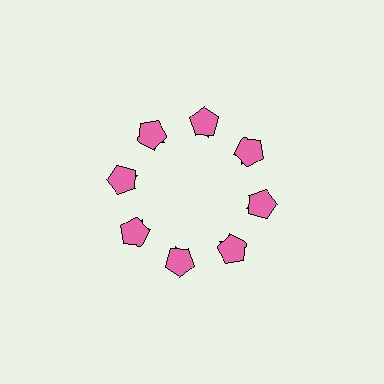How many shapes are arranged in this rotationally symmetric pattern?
There are 16 shapes, arranged in 8 groups of 2.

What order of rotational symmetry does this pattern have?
This pattern has 8-fold rotational symmetry.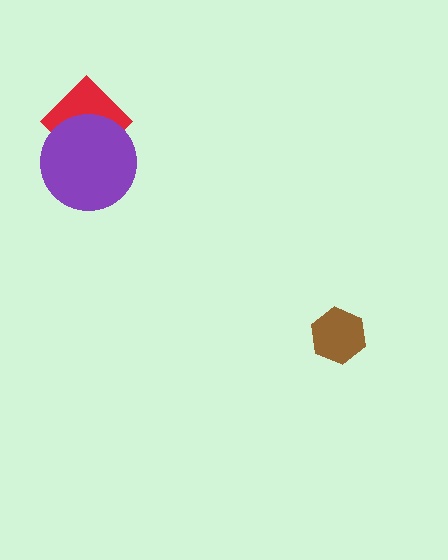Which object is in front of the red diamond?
The purple circle is in front of the red diamond.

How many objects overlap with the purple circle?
1 object overlaps with the purple circle.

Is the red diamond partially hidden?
Yes, it is partially covered by another shape.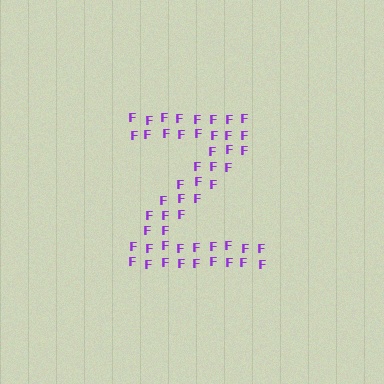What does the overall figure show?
The overall figure shows the letter Z.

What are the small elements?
The small elements are letter F's.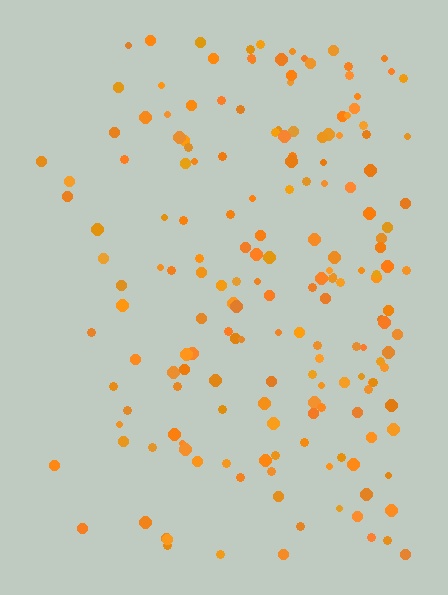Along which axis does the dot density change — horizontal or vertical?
Horizontal.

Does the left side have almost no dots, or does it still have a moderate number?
Still a moderate number, just noticeably fewer than the right.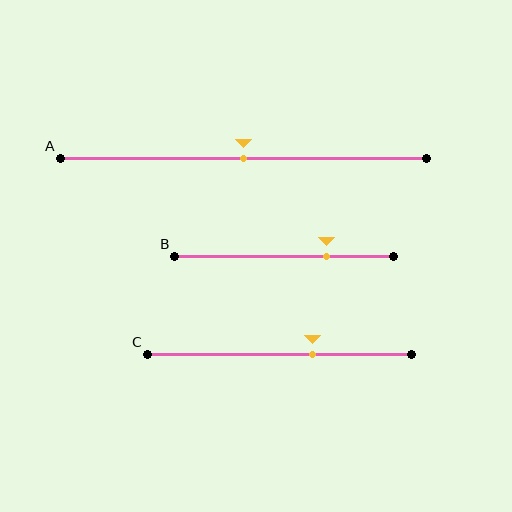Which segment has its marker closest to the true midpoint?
Segment A has its marker closest to the true midpoint.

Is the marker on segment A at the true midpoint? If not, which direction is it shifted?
Yes, the marker on segment A is at the true midpoint.